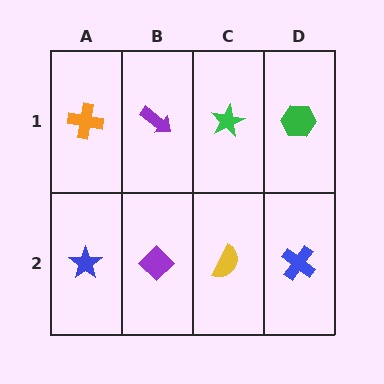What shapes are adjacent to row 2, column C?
A green star (row 1, column C), a purple diamond (row 2, column B), a blue cross (row 2, column D).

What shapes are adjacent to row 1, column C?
A yellow semicircle (row 2, column C), a purple arrow (row 1, column B), a green hexagon (row 1, column D).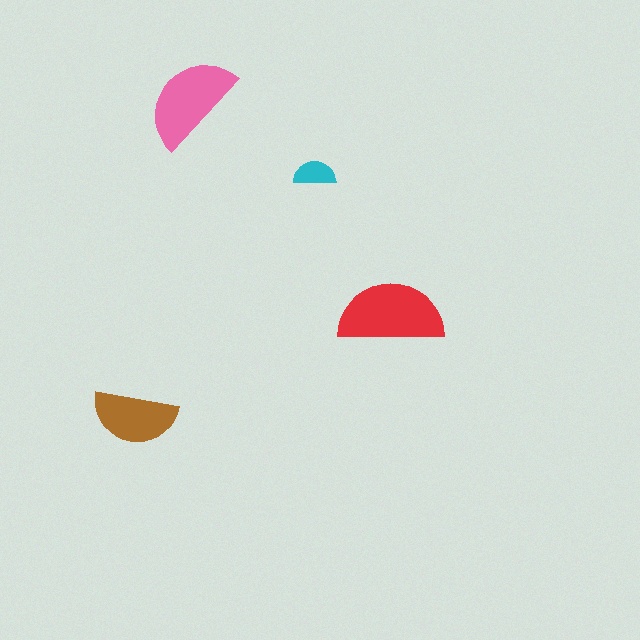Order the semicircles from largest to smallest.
the red one, the pink one, the brown one, the cyan one.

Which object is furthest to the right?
The red semicircle is rightmost.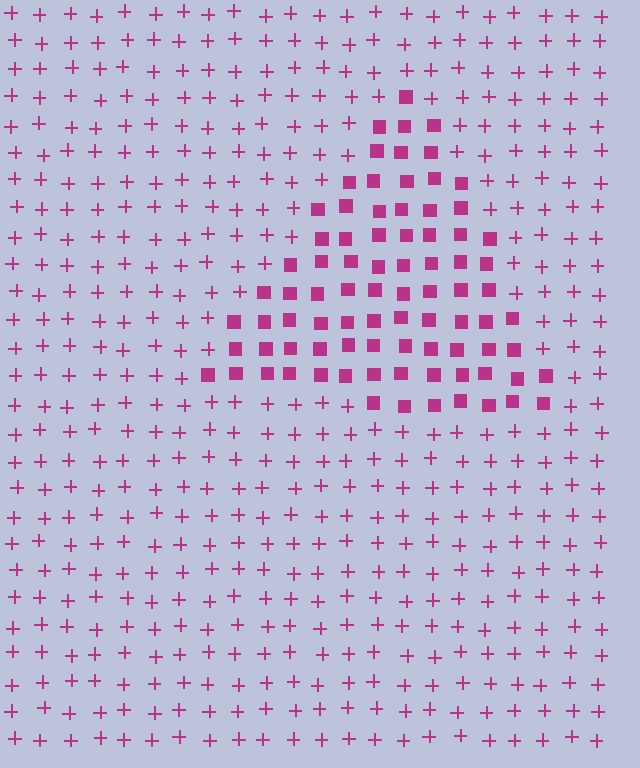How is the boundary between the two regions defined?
The boundary is defined by a change in element shape: squares inside vs. plus signs outside. All elements share the same color and spacing.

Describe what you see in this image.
The image is filled with small magenta elements arranged in a uniform grid. A triangle-shaped region contains squares, while the surrounding area contains plus signs. The boundary is defined purely by the change in element shape.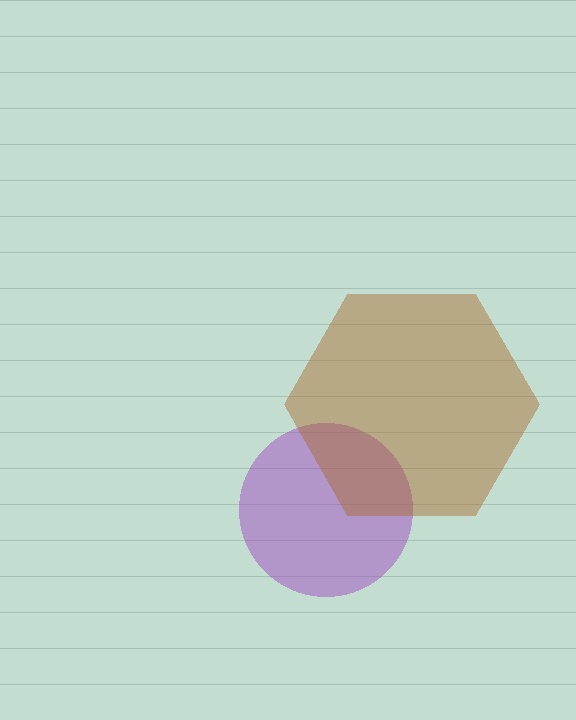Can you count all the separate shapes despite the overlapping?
Yes, there are 2 separate shapes.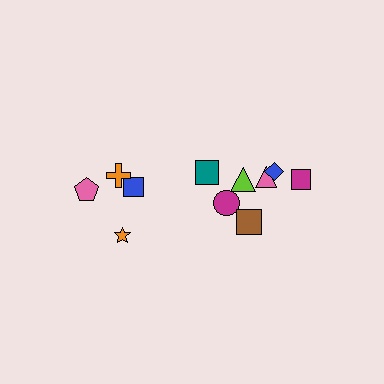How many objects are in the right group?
There are 7 objects.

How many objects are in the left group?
There are 4 objects.